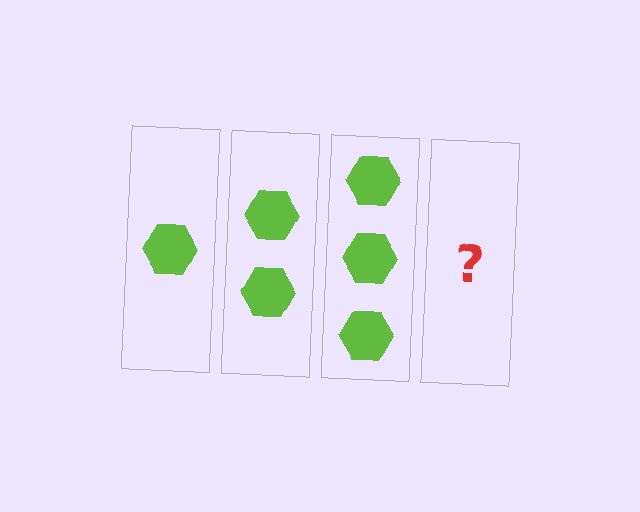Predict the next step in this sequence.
The next step is 4 hexagons.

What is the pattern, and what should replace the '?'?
The pattern is that each step adds one more hexagon. The '?' should be 4 hexagons.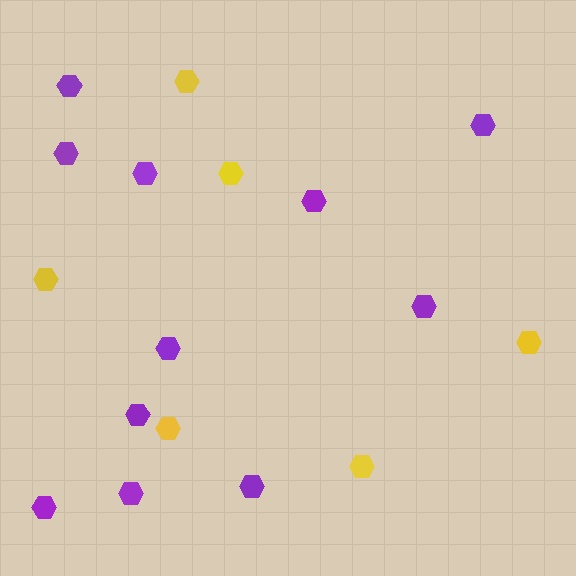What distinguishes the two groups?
There are 2 groups: one group of yellow hexagons (6) and one group of purple hexagons (11).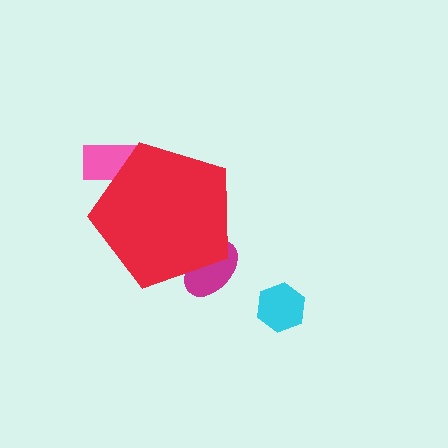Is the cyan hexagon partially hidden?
No, the cyan hexagon is fully visible.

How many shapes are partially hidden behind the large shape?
2 shapes are partially hidden.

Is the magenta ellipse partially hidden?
Yes, the magenta ellipse is partially hidden behind the red pentagon.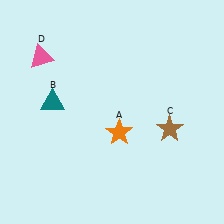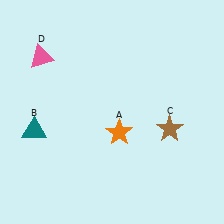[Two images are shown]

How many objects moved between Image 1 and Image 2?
1 object moved between the two images.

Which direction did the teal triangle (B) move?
The teal triangle (B) moved down.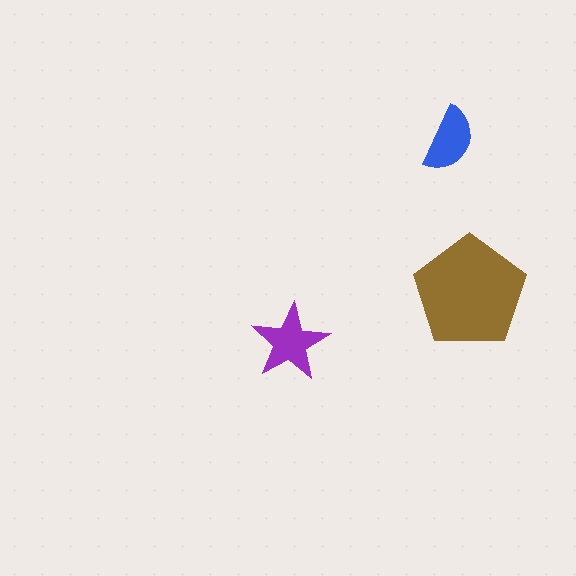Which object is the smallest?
The blue semicircle.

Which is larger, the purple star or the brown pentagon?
The brown pentagon.